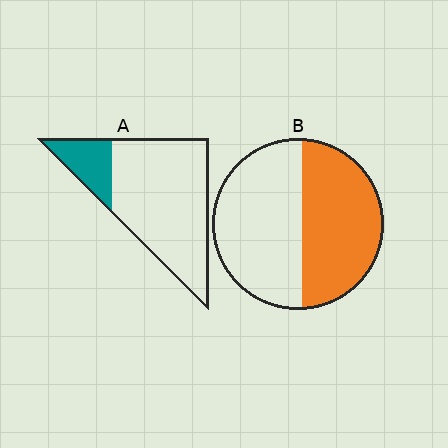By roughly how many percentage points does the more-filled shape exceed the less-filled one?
By roughly 30 percentage points (B over A).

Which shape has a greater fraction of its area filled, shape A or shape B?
Shape B.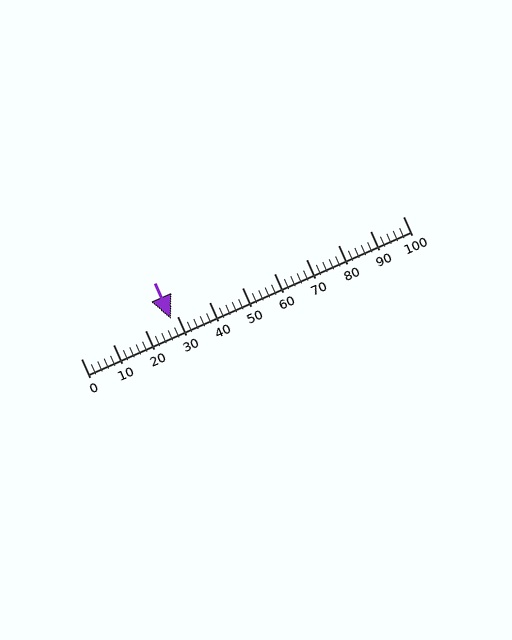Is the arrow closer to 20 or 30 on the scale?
The arrow is closer to 30.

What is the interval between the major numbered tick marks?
The major tick marks are spaced 10 units apart.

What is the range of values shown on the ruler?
The ruler shows values from 0 to 100.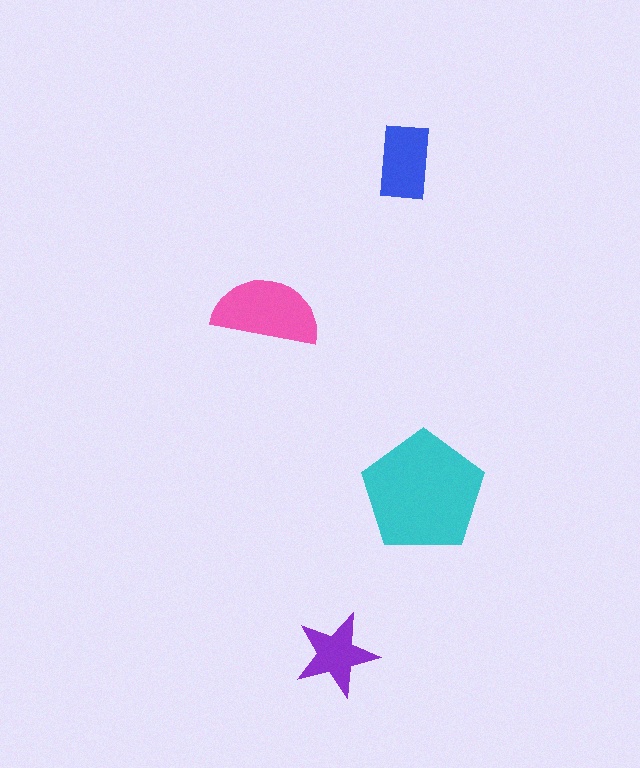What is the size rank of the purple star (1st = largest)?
4th.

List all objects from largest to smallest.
The cyan pentagon, the pink semicircle, the blue rectangle, the purple star.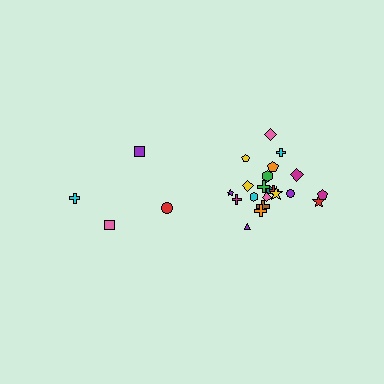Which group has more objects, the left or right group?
The right group.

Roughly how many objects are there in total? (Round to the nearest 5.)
Roughly 25 objects in total.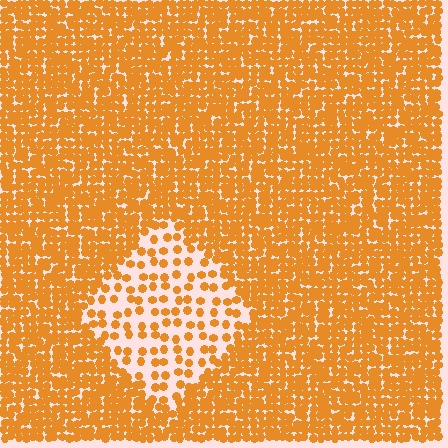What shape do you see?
I see a diamond.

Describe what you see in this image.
The image contains small orange elements arranged at two different densities. A diamond-shaped region is visible where the elements are less densely packed than the surrounding area.